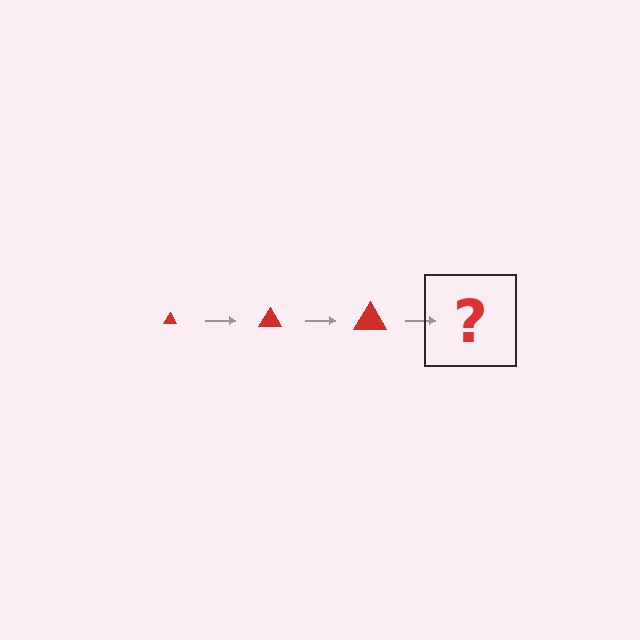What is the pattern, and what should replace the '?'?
The pattern is that the triangle gets progressively larger each step. The '?' should be a red triangle, larger than the previous one.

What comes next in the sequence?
The next element should be a red triangle, larger than the previous one.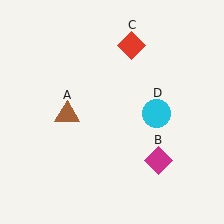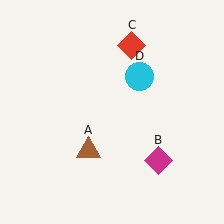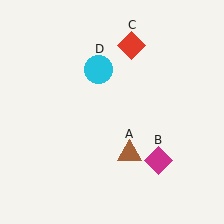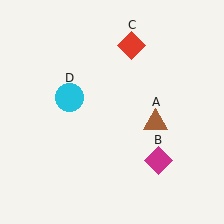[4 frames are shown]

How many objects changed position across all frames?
2 objects changed position: brown triangle (object A), cyan circle (object D).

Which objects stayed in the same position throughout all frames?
Magenta diamond (object B) and red diamond (object C) remained stationary.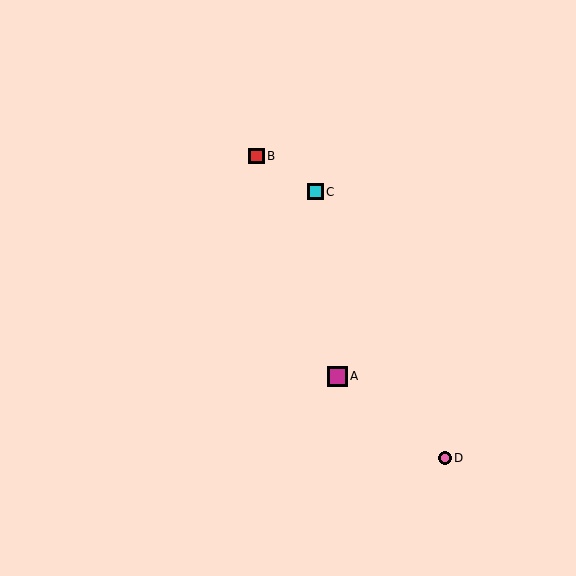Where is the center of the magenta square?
The center of the magenta square is at (337, 376).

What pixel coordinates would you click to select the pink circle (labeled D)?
Click at (445, 458) to select the pink circle D.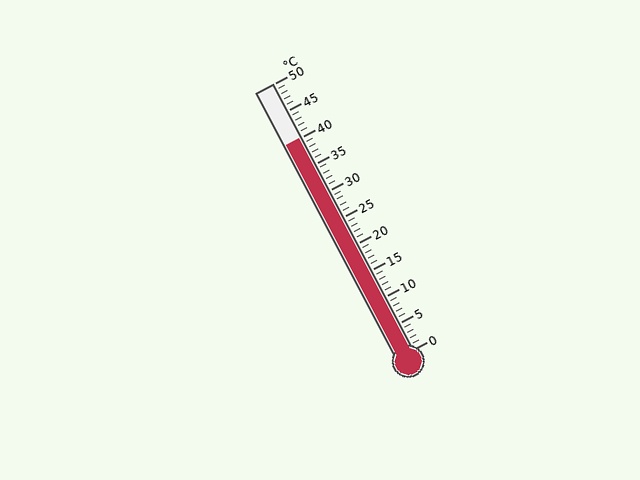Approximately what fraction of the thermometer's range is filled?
The thermometer is filled to approximately 80% of its range.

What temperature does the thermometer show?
The thermometer shows approximately 40°C.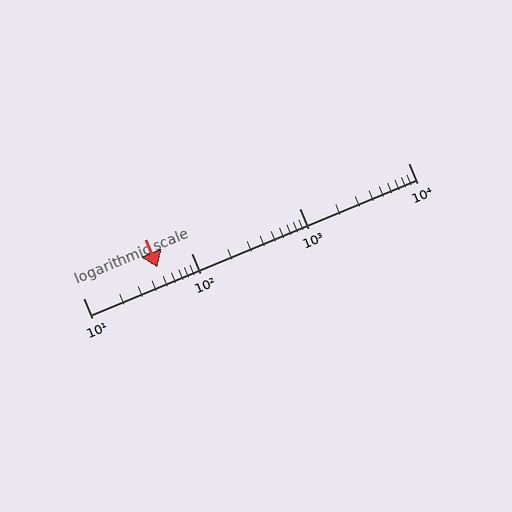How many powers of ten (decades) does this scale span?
The scale spans 3 decades, from 10 to 10000.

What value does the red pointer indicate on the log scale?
The pointer indicates approximately 49.